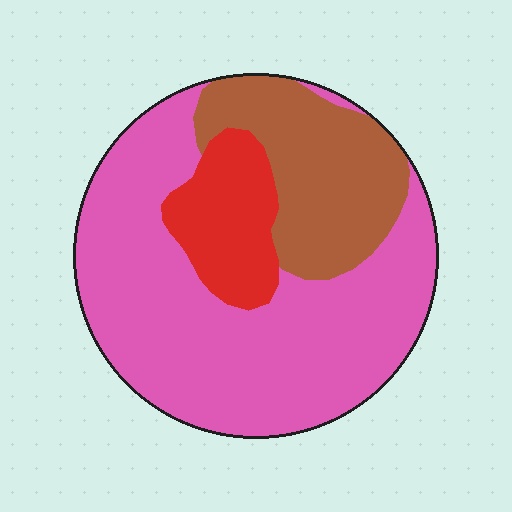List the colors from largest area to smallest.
From largest to smallest: pink, brown, red.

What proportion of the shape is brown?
Brown covers 24% of the shape.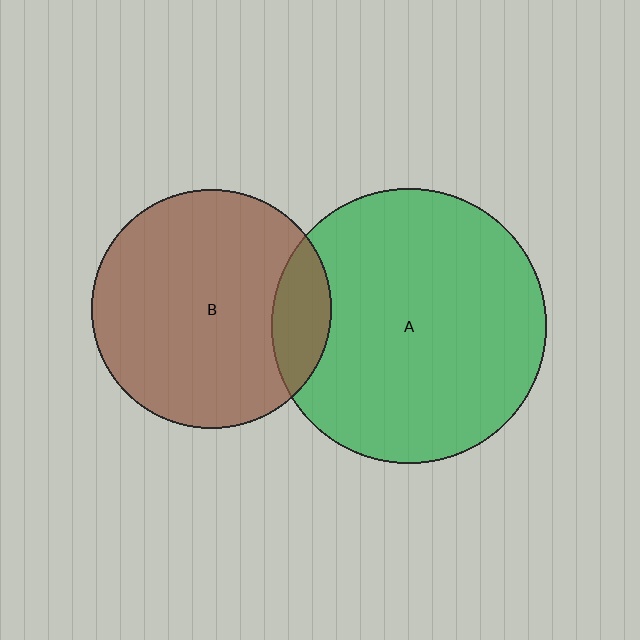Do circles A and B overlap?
Yes.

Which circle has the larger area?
Circle A (green).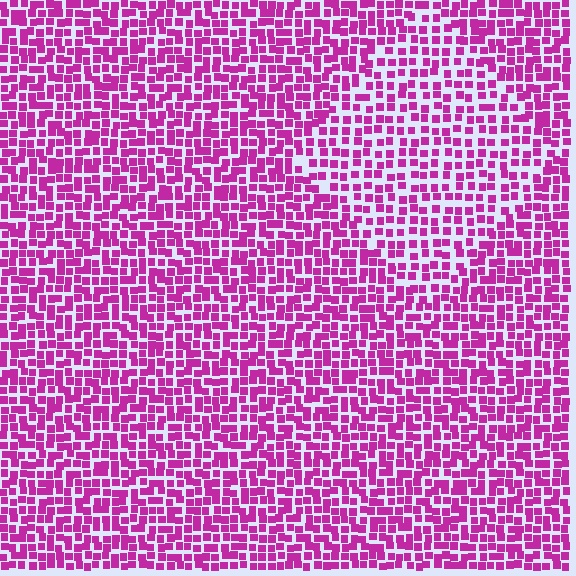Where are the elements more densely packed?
The elements are more densely packed outside the diamond boundary.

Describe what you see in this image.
The image contains small magenta elements arranged at two different densities. A diamond-shaped region is visible where the elements are less densely packed than the surrounding area.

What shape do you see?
I see a diamond.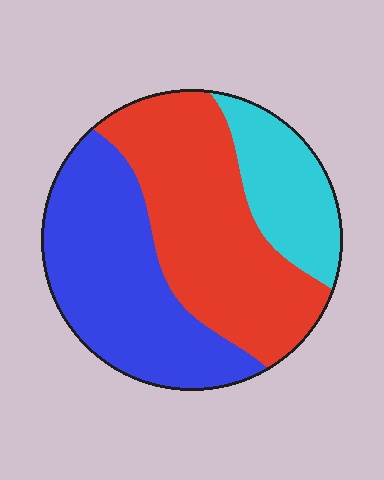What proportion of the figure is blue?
Blue takes up about two fifths (2/5) of the figure.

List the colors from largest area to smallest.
From largest to smallest: red, blue, cyan.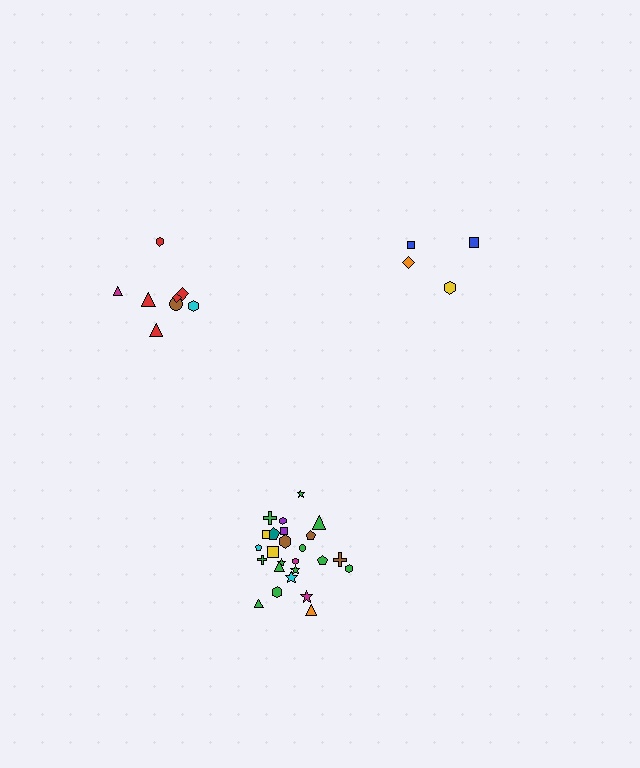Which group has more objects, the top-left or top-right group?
The top-left group.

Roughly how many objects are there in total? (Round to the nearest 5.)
Roughly 35 objects in total.